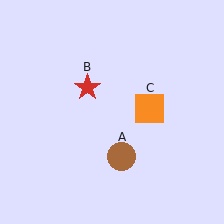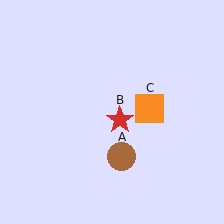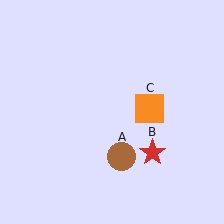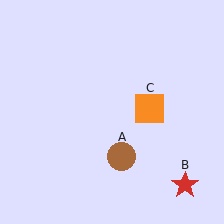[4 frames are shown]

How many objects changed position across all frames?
1 object changed position: red star (object B).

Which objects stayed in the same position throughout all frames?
Brown circle (object A) and orange square (object C) remained stationary.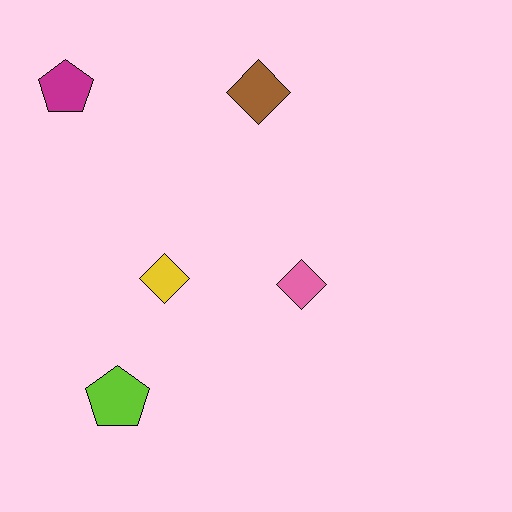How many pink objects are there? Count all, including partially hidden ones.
There is 1 pink object.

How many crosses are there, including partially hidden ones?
There are no crosses.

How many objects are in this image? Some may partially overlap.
There are 5 objects.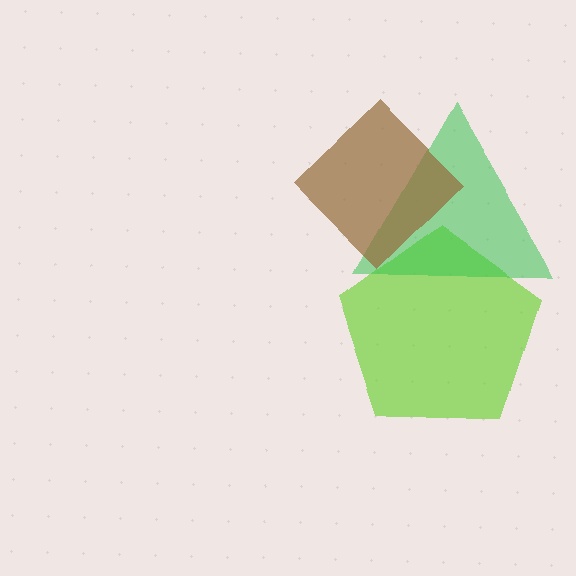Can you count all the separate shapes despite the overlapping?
Yes, there are 3 separate shapes.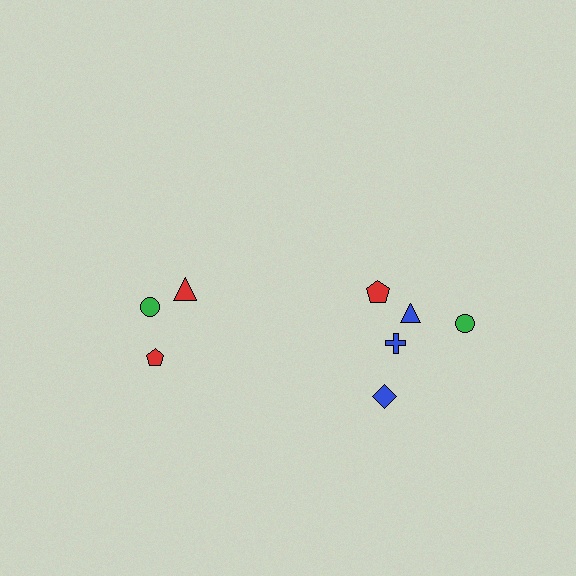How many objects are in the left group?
There are 3 objects.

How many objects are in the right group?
There are 5 objects.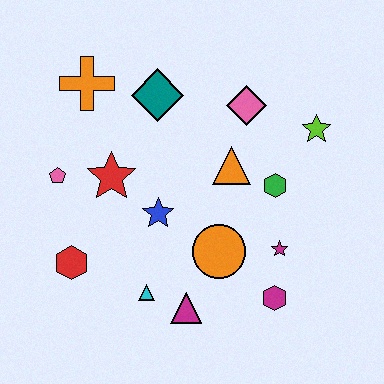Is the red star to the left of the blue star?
Yes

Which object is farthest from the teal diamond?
The magenta hexagon is farthest from the teal diamond.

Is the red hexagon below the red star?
Yes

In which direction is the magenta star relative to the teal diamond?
The magenta star is below the teal diamond.